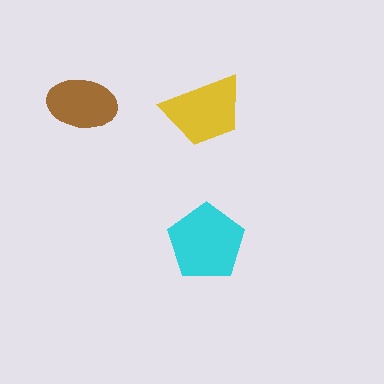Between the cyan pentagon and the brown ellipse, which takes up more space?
The cyan pentagon.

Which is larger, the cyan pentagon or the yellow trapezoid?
The cyan pentagon.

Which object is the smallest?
The brown ellipse.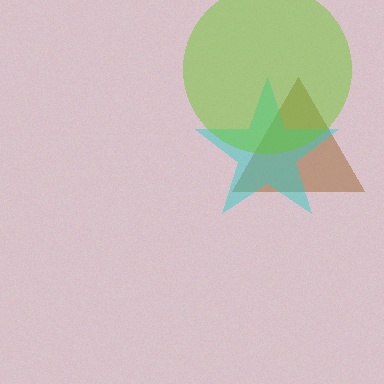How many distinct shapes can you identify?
There are 3 distinct shapes: a brown triangle, a cyan star, a lime circle.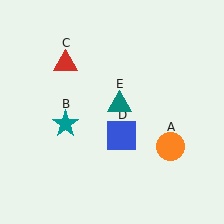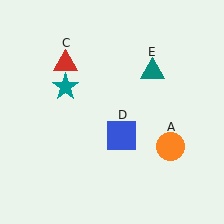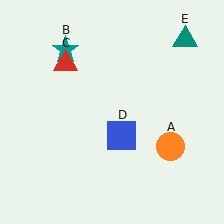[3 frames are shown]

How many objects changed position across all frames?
2 objects changed position: teal star (object B), teal triangle (object E).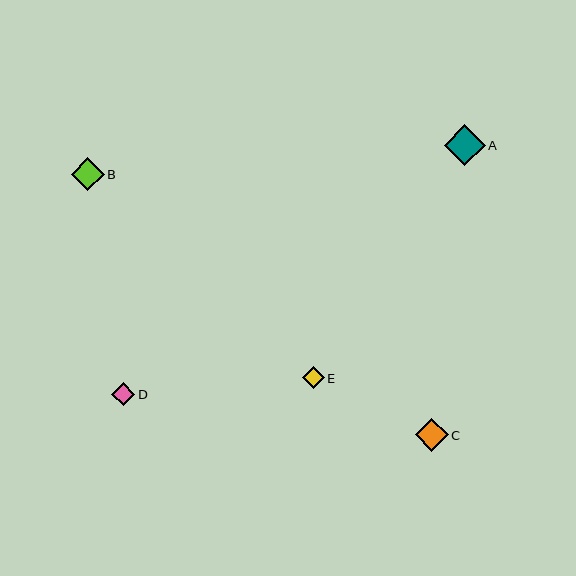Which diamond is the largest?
Diamond A is the largest with a size of approximately 41 pixels.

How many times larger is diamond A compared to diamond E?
Diamond A is approximately 1.9 times the size of diamond E.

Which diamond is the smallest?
Diamond E is the smallest with a size of approximately 22 pixels.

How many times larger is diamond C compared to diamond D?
Diamond C is approximately 1.4 times the size of diamond D.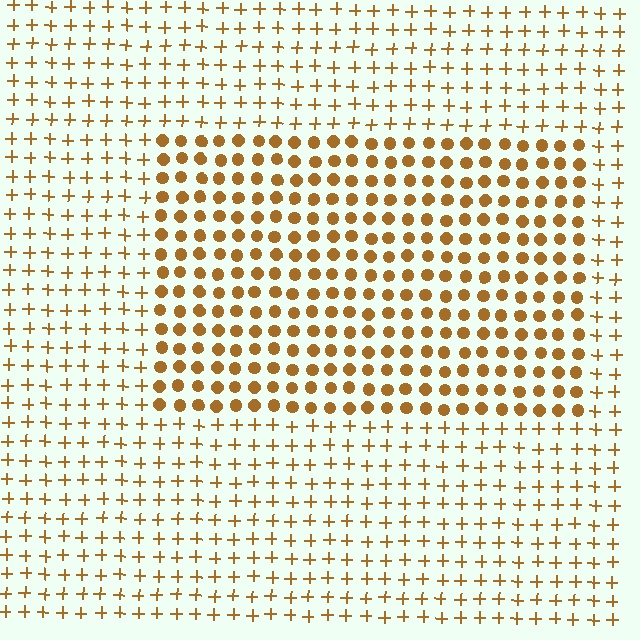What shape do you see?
I see a rectangle.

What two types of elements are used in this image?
The image uses circles inside the rectangle region and plus signs outside it.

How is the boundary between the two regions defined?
The boundary is defined by a change in element shape: circles inside vs. plus signs outside. All elements share the same color and spacing.